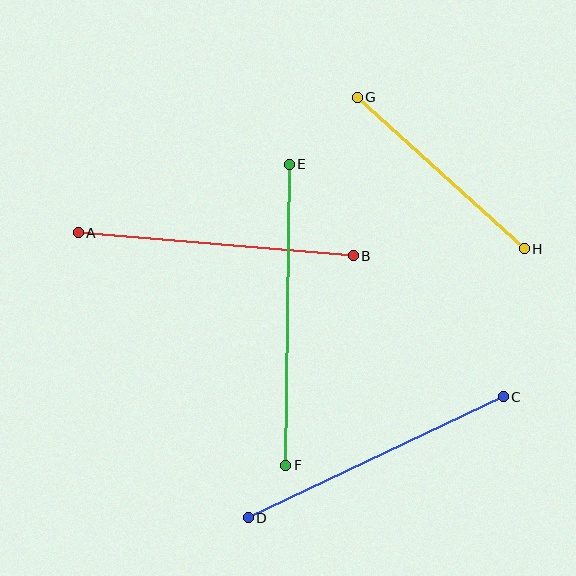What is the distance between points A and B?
The distance is approximately 276 pixels.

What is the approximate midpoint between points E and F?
The midpoint is at approximately (288, 315) pixels.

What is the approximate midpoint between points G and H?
The midpoint is at approximately (441, 173) pixels.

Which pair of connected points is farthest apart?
Points E and F are farthest apart.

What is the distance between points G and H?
The distance is approximately 225 pixels.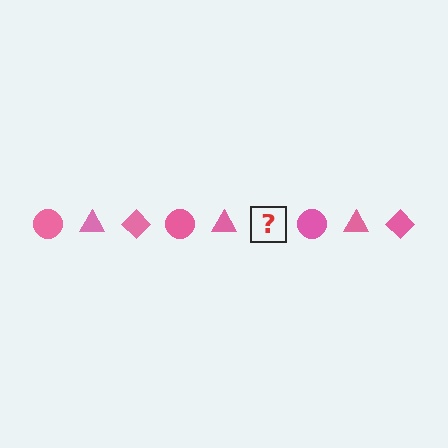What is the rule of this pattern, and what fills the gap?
The rule is that the pattern cycles through circle, triangle, diamond shapes in pink. The gap should be filled with a pink diamond.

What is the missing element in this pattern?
The missing element is a pink diamond.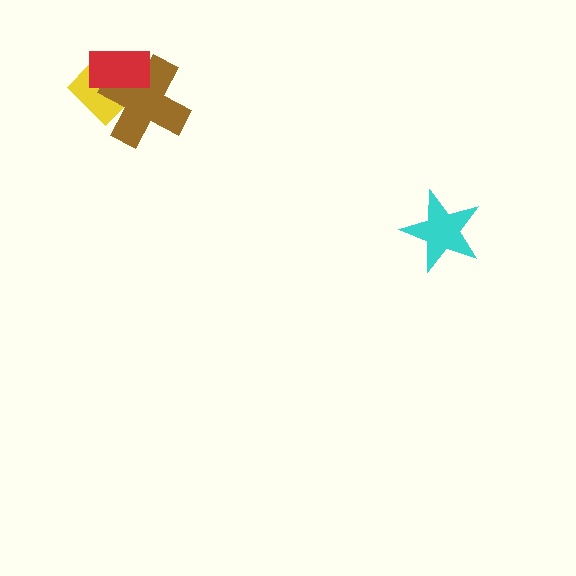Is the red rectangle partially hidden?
No, no other shape covers it.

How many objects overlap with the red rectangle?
2 objects overlap with the red rectangle.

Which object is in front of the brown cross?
The red rectangle is in front of the brown cross.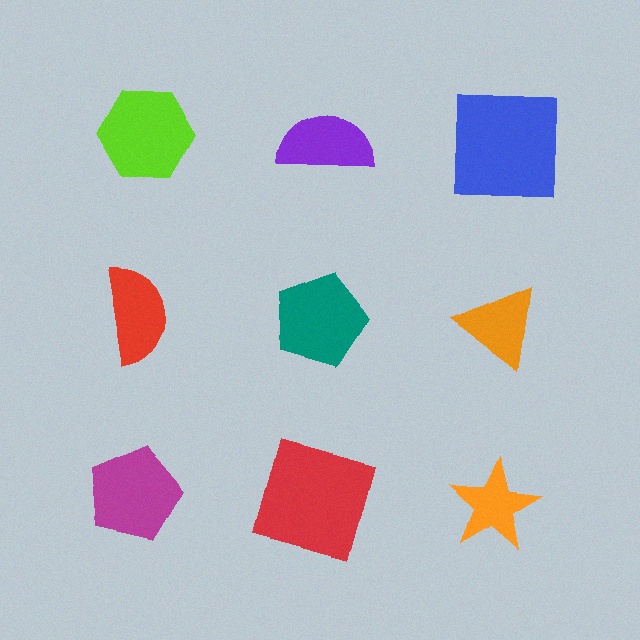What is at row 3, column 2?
A red square.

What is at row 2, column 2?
A teal pentagon.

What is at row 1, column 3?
A blue square.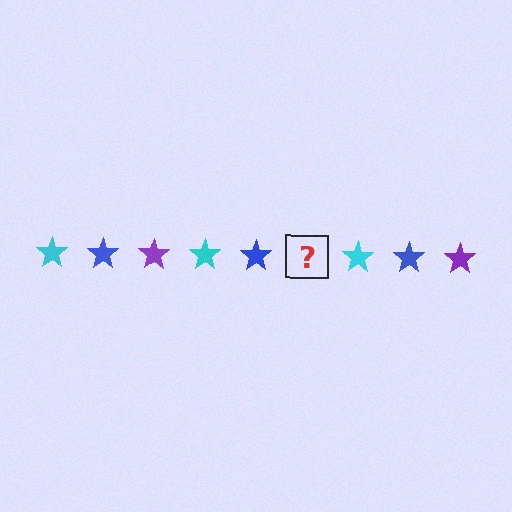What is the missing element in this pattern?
The missing element is a purple star.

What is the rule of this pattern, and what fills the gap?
The rule is that the pattern cycles through cyan, blue, purple stars. The gap should be filled with a purple star.